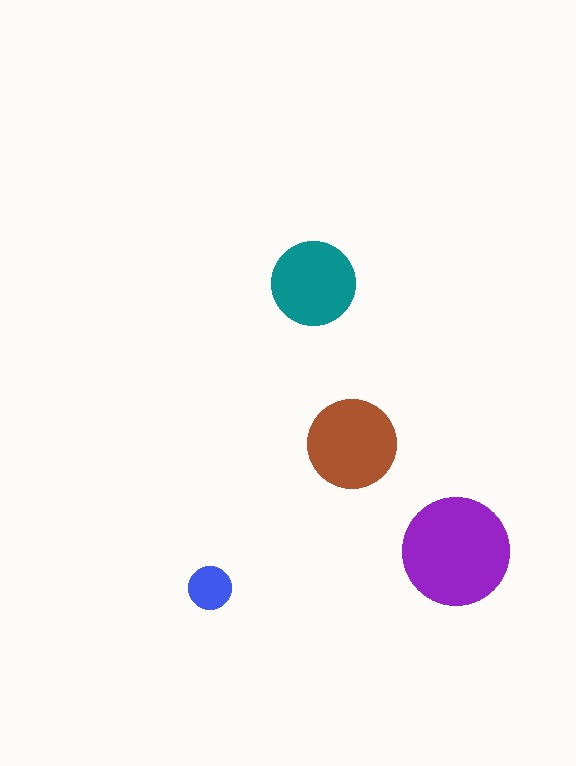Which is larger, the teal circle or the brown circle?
The brown one.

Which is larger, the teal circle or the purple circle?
The purple one.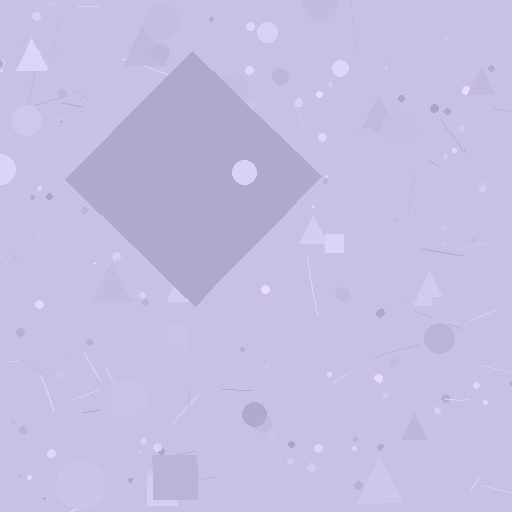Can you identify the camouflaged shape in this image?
The camouflaged shape is a diamond.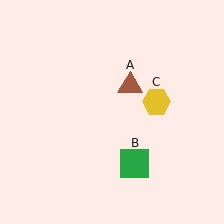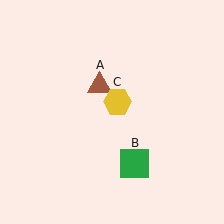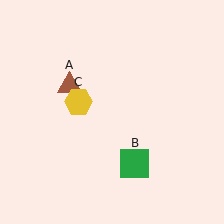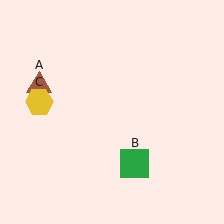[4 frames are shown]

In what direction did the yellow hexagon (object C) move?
The yellow hexagon (object C) moved left.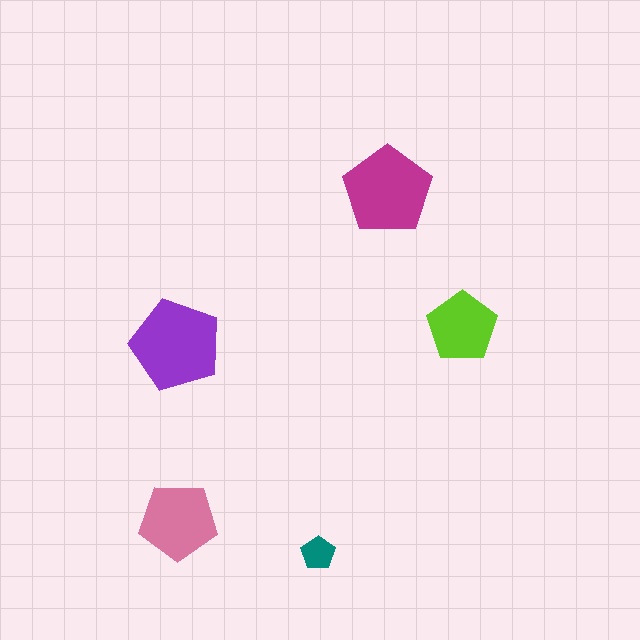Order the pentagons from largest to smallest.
the purple one, the magenta one, the pink one, the lime one, the teal one.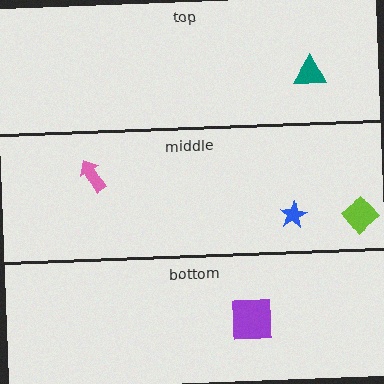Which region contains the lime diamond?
The middle region.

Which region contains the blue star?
The middle region.